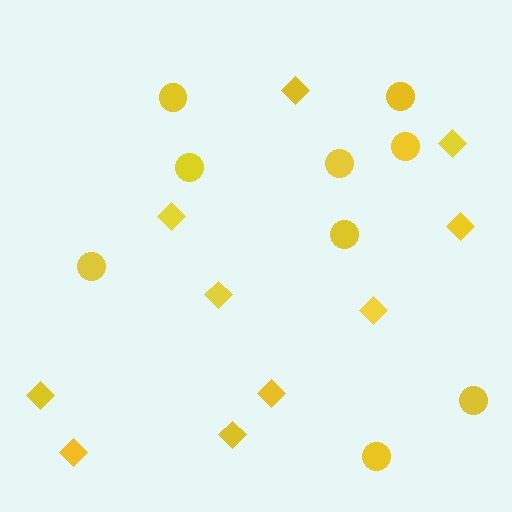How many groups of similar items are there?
There are 2 groups: one group of circles (9) and one group of diamonds (10).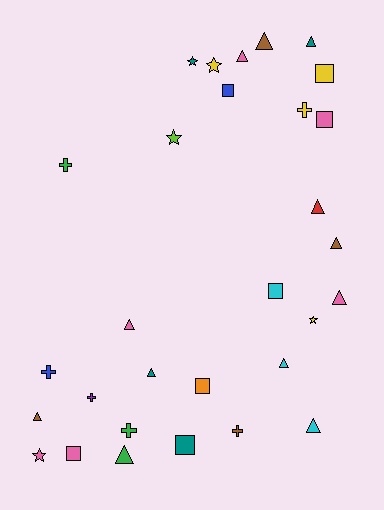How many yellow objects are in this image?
There are 4 yellow objects.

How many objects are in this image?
There are 30 objects.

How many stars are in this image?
There are 5 stars.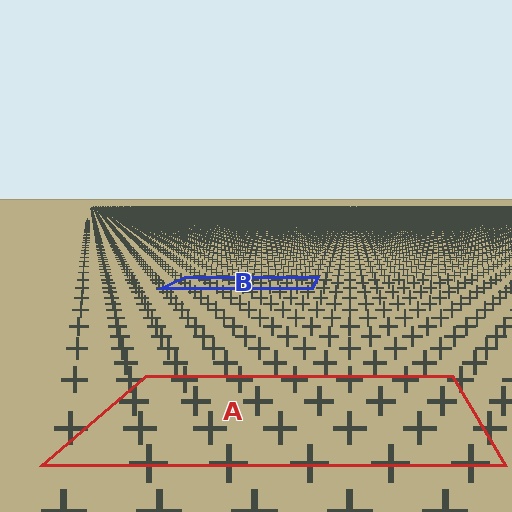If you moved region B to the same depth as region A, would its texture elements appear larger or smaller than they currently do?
They would appear larger. At a closer depth, the same texture elements are projected at a bigger on-screen size.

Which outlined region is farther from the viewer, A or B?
Region B is farther from the viewer — the texture elements inside it appear smaller and more densely packed.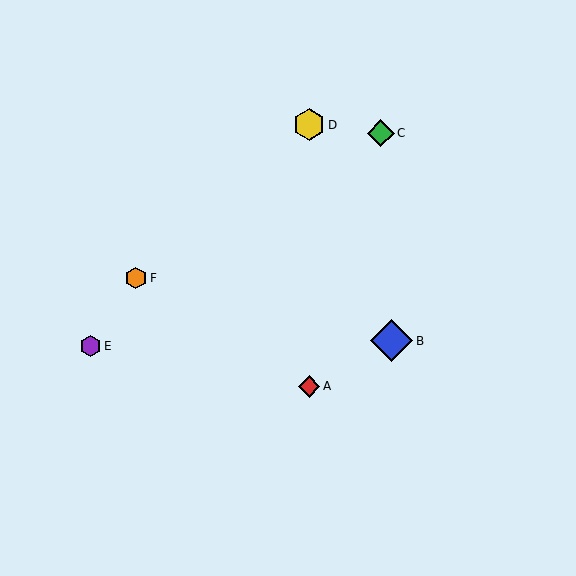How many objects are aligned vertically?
2 objects (A, D) are aligned vertically.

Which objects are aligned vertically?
Objects A, D are aligned vertically.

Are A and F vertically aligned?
No, A is at x≈309 and F is at x≈136.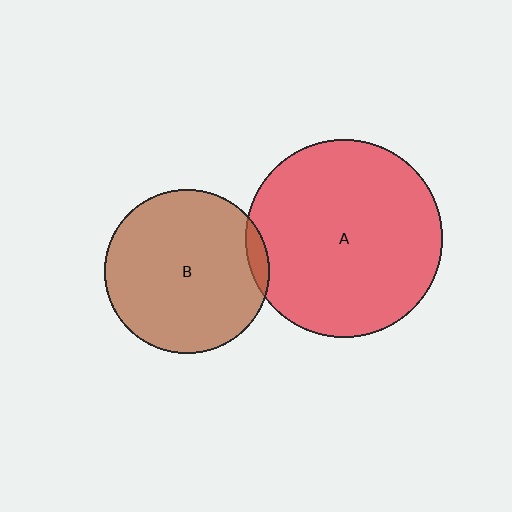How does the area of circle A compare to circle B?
Approximately 1.4 times.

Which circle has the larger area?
Circle A (red).